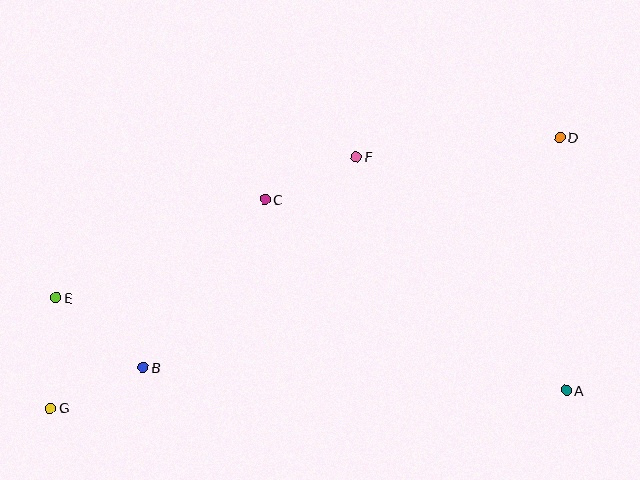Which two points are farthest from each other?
Points D and G are farthest from each other.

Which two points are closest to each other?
Points C and F are closest to each other.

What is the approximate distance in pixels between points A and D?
The distance between A and D is approximately 253 pixels.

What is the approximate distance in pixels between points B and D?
The distance between B and D is approximately 476 pixels.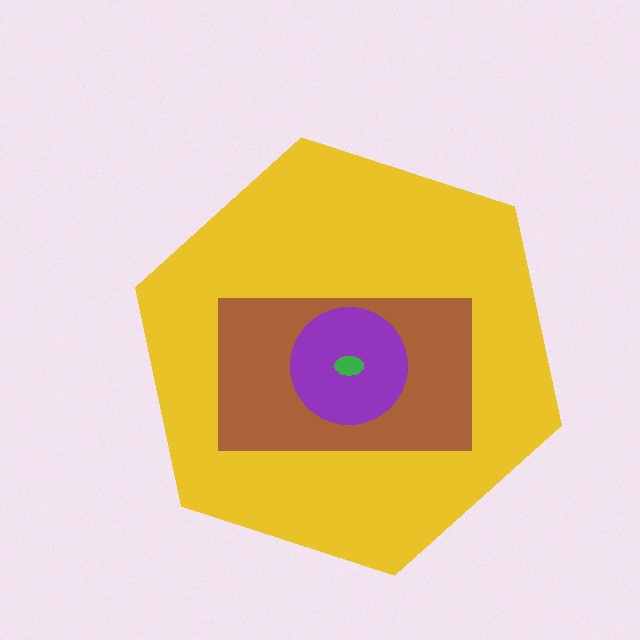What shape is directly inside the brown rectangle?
The purple circle.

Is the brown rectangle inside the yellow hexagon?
Yes.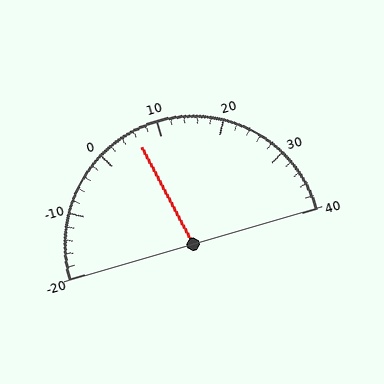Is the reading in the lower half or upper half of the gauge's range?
The reading is in the lower half of the range (-20 to 40).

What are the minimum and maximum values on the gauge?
The gauge ranges from -20 to 40.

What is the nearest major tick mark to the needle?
The nearest major tick mark is 10.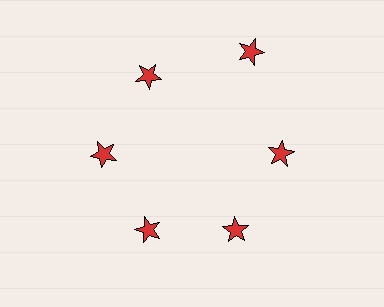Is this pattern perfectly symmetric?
No. The 6 red stars are arranged in a ring, but one element near the 1 o'clock position is pushed outward from the center, breaking the 6-fold rotational symmetry.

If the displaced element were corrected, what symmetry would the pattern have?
It would have 6-fold rotational symmetry — the pattern would map onto itself every 60 degrees.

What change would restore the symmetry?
The symmetry would be restored by moving it inward, back onto the ring so that all 6 stars sit at equal angles and equal distance from the center.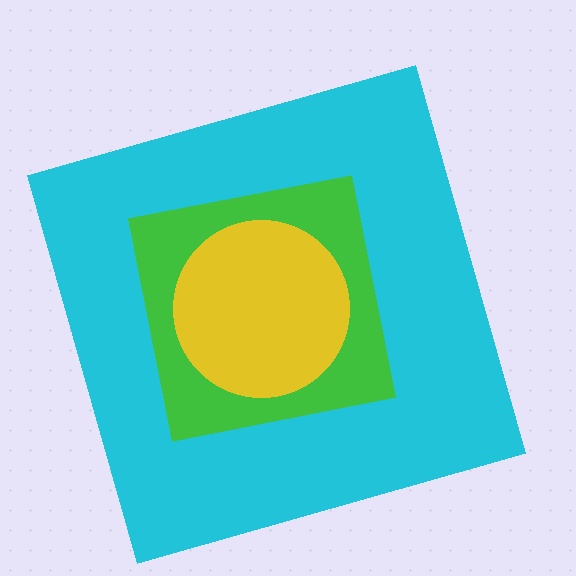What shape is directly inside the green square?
The yellow circle.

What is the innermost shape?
The yellow circle.